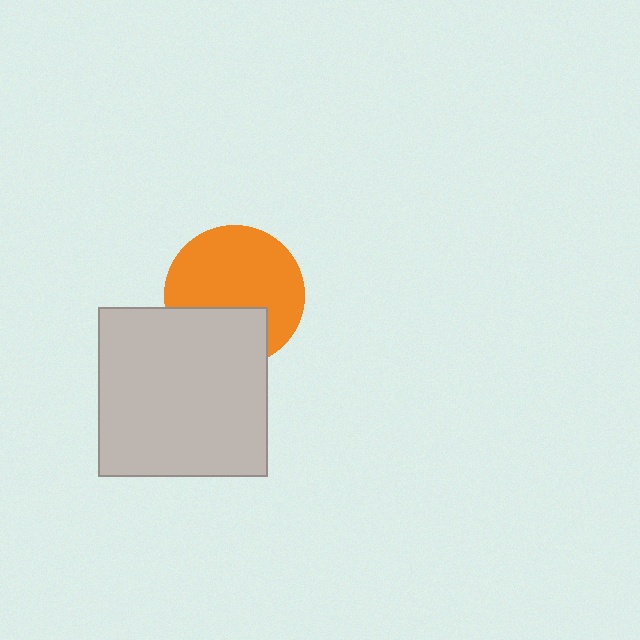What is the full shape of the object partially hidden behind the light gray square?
The partially hidden object is an orange circle.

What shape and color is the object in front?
The object in front is a light gray square.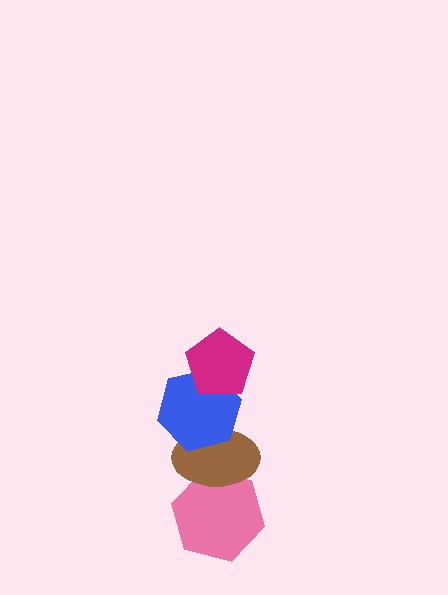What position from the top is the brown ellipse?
The brown ellipse is 3rd from the top.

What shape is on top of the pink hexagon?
The brown ellipse is on top of the pink hexagon.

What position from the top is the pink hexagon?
The pink hexagon is 4th from the top.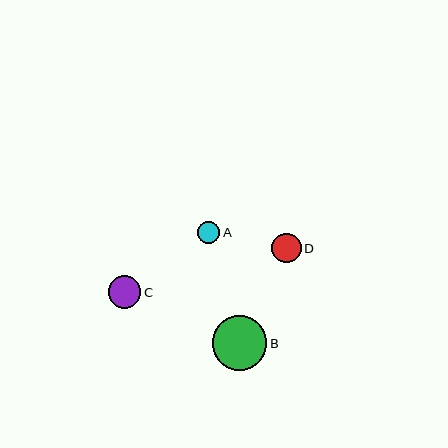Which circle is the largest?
Circle B is the largest with a size of approximately 54 pixels.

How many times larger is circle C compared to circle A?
Circle C is approximately 1.5 times the size of circle A.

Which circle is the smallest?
Circle A is the smallest with a size of approximately 22 pixels.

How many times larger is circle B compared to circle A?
Circle B is approximately 2.5 times the size of circle A.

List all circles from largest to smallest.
From largest to smallest: B, C, D, A.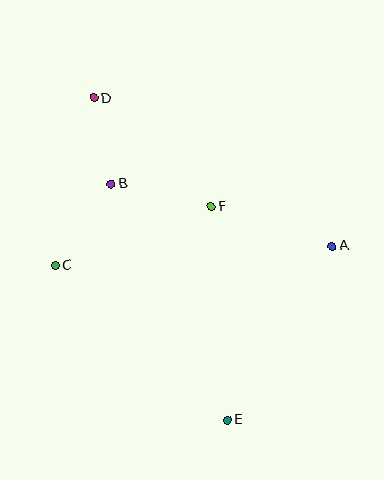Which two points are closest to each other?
Points B and D are closest to each other.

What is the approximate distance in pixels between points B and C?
The distance between B and C is approximately 99 pixels.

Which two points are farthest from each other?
Points D and E are farthest from each other.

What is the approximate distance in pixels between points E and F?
The distance between E and F is approximately 214 pixels.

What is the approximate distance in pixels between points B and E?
The distance between B and E is approximately 263 pixels.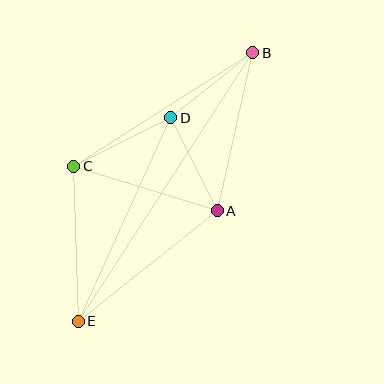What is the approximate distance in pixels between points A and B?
The distance between A and B is approximately 162 pixels.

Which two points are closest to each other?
Points A and D are closest to each other.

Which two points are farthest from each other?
Points B and E are farthest from each other.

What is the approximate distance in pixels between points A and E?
The distance between A and E is approximately 178 pixels.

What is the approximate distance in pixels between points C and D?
The distance between C and D is approximately 108 pixels.